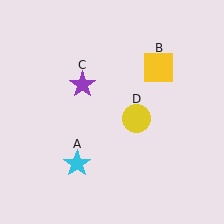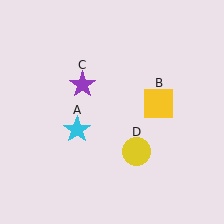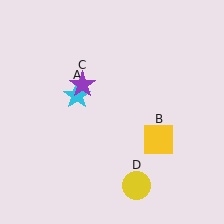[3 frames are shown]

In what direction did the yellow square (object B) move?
The yellow square (object B) moved down.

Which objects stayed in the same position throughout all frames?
Purple star (object C) remained stationary.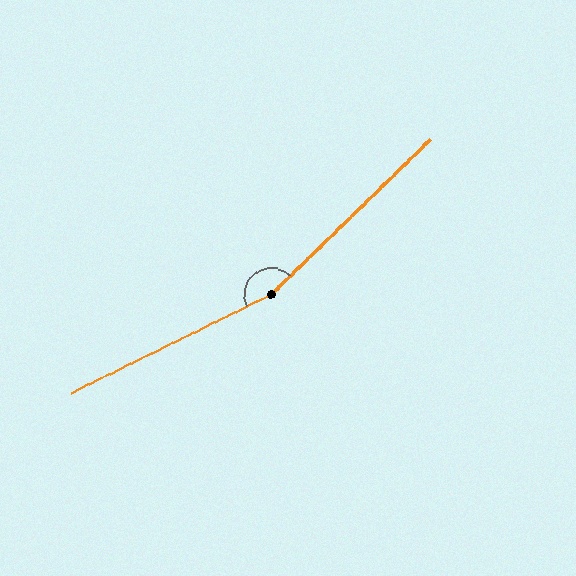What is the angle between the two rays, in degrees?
Approximately 162 degrees.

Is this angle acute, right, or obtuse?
It is obtuse.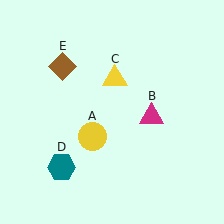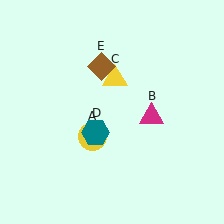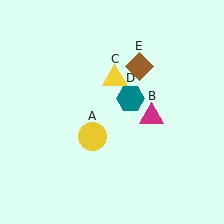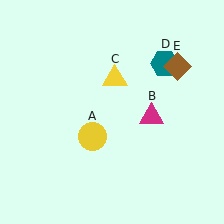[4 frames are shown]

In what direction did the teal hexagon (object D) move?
The teal hexagon (object D) moved up and to the right.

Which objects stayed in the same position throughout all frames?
Yellow circle (object A) and magenta triangle (object B) and yellow triangle (object C) remained stationary.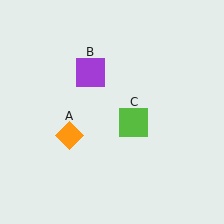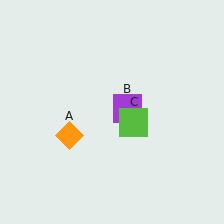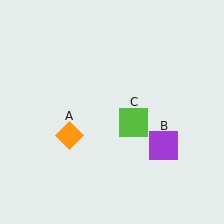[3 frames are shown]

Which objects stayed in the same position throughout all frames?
Orange diamond (object A) and lime square (object C) remained stationary.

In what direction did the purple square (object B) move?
The purple square (object B) moved down and to the right.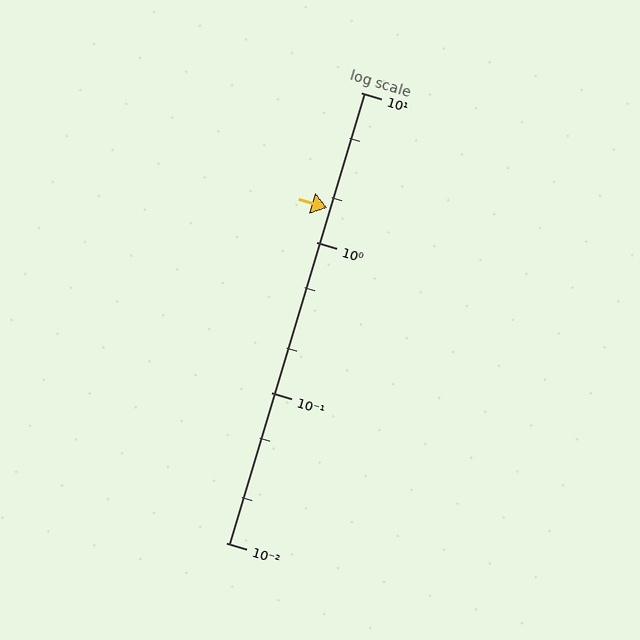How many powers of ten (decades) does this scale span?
The scale spans 3 decades, from 0.01 to 10.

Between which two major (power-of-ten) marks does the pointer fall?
The pointer is between 1 and 10.